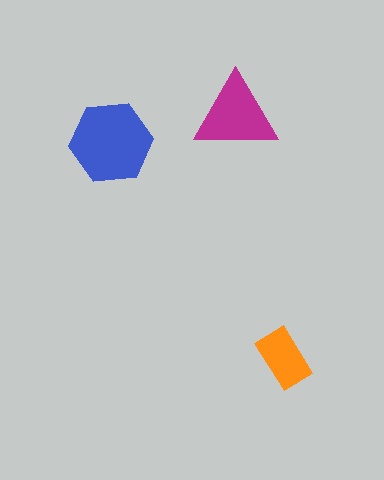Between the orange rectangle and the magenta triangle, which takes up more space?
The magenta triangle.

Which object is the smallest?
The orange rectangle.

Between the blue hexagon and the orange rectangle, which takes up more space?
The blue hexagon.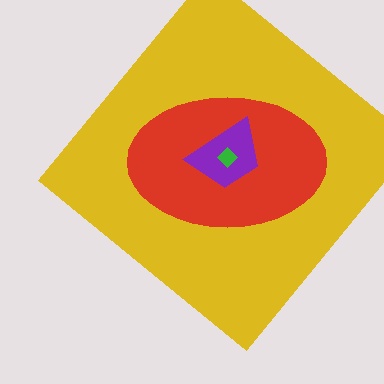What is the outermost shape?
The yellow diamond.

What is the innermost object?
The green diamond.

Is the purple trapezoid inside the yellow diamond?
Yes.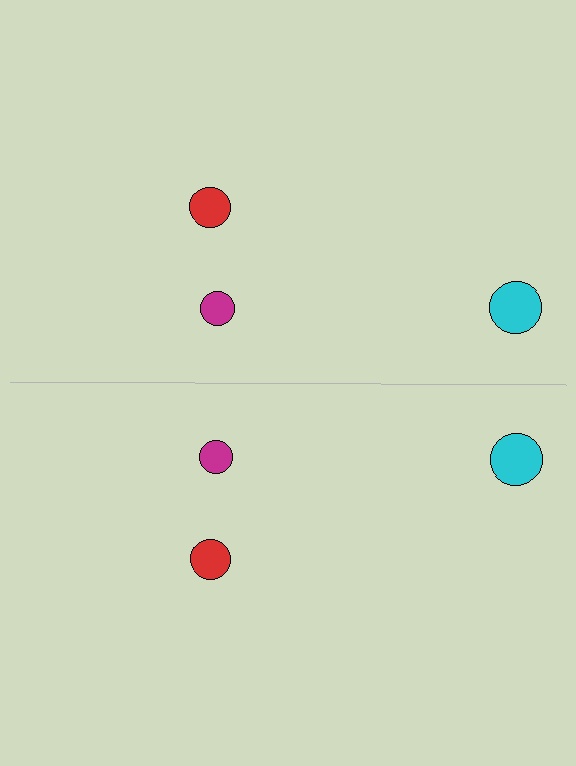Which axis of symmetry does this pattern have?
The pattern has a horizontal axis of symmetry running through the center of the image.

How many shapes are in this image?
There are 6 shapes in this image.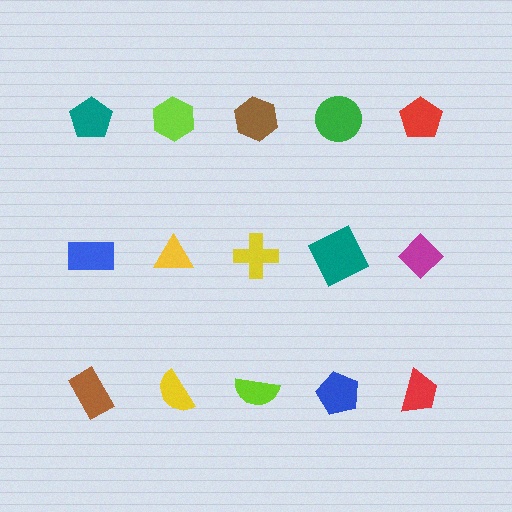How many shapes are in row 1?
5 shapes.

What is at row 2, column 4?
A teal square.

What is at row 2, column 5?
A magenta diamond.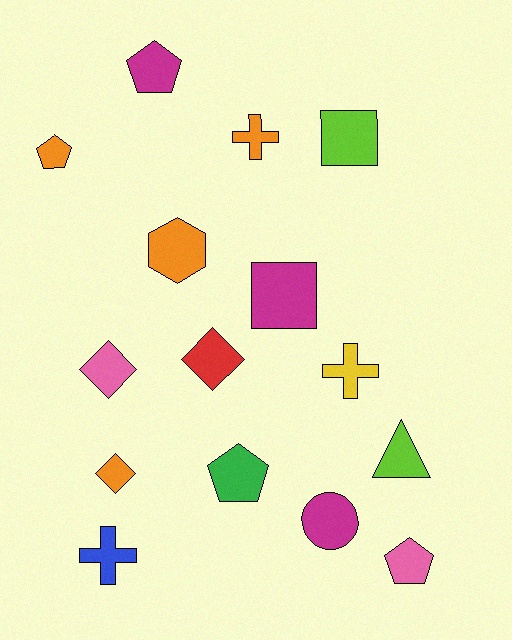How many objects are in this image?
There are 15 objects.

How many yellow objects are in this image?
There is 1 yellow object.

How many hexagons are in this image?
There is 1 hexagon.